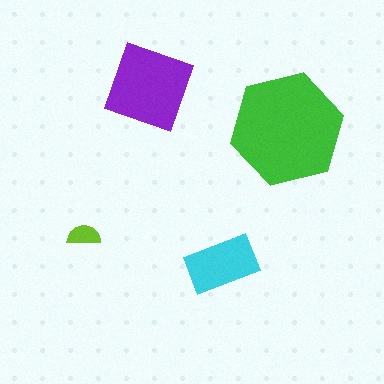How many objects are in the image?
There are 4 objects in the image.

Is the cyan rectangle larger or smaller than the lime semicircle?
Larger.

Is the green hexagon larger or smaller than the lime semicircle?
Larger.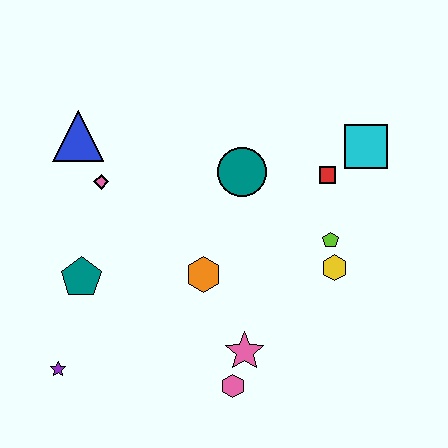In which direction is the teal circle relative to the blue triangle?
The teal circle is to the right of the blue triangle.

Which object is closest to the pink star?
The pink hexagon is closest to the pink star.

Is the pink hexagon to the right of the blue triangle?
Yes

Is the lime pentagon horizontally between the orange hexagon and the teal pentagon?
No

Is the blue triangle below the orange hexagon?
No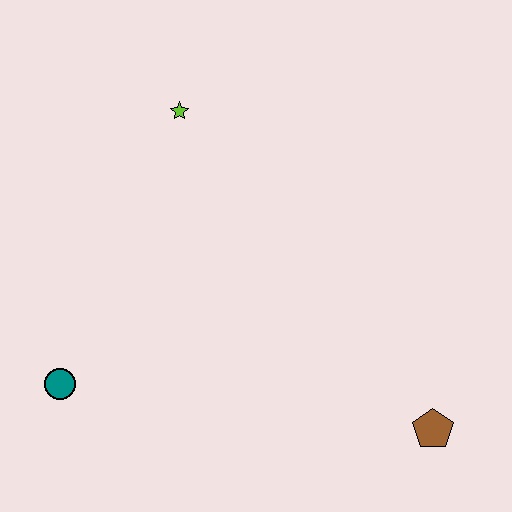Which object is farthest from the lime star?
The brown pentagon is farthest from the lime star.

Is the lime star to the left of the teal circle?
No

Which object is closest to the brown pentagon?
The teal circle is closest to the brown pentagon.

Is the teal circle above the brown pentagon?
Yes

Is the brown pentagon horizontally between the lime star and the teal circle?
No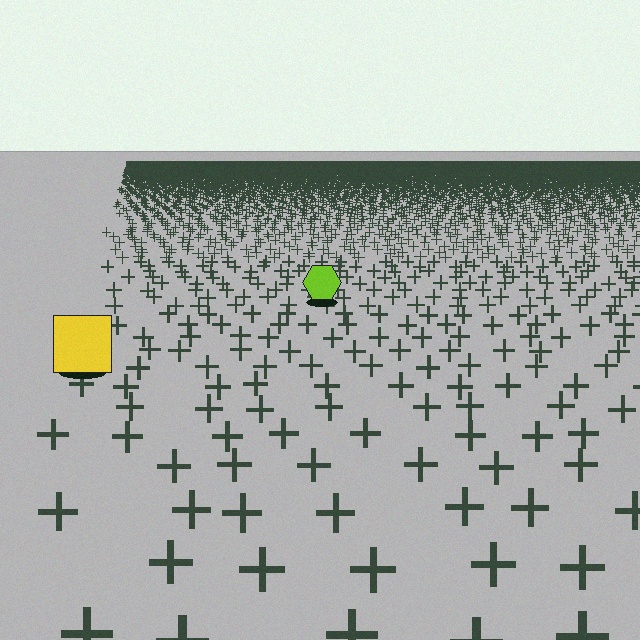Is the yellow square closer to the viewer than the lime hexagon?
Yes. The yellow square is closer — you can tell from the texture gradient: the ground texture is coarser near it.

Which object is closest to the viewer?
The yellow square is closest. The texture marks near it are larger and more spread out.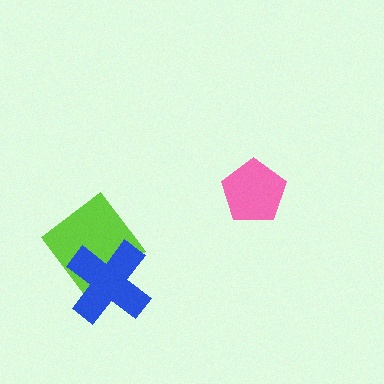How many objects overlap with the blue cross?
1 object overlaps with the blue cross.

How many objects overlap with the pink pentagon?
0 objects overlap with the pink pentagon.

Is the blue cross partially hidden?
No, no other shape covers it.